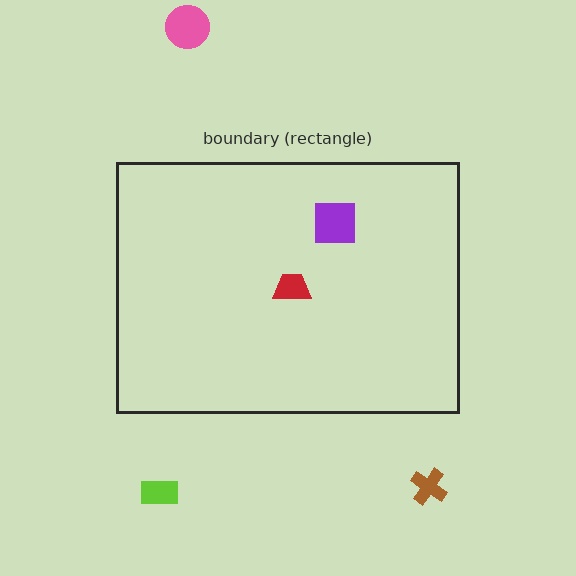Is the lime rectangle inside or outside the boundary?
Outside.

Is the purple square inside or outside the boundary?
Inside.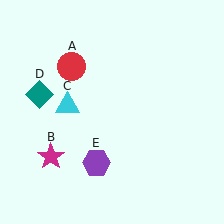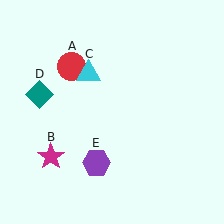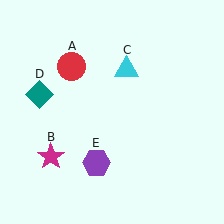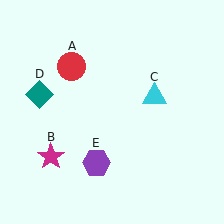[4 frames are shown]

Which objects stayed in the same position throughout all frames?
Red circle (object A) and magenta star (object B) and teal diamond (object D) and purple hexagon (object E) remained stationary.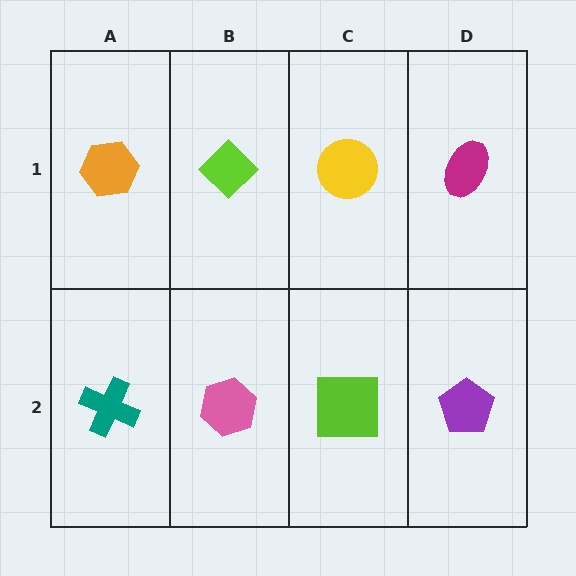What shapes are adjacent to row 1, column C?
A lime square (row 2, column C), a lime diamond (row 1, column B), a magenta ellipse (row 1, column D).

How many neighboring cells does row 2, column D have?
2.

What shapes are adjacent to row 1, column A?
A teal cross (row 2, column A), a lime diamond (row 1, column B).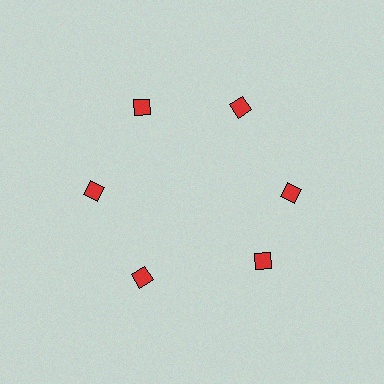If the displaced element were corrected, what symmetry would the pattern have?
It would have 6-fold rotational symmetry — the pattern would map onto itself every 60 degrees.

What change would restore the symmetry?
The symmetry would be restored by rotating it back into even spacing with its neighbors so that all 6 diamonds sit at equal angles and equal distance from the center.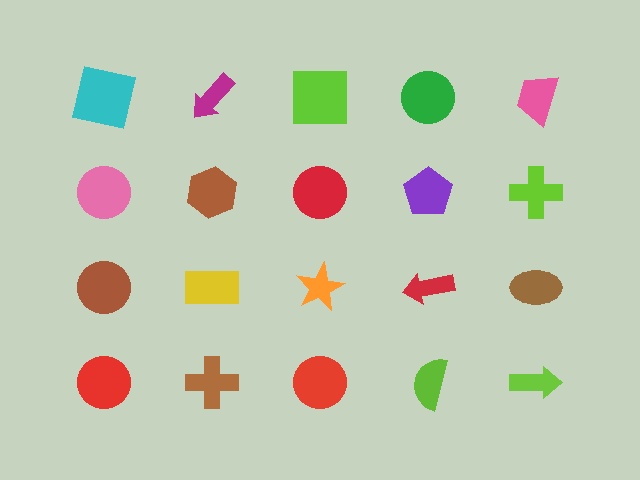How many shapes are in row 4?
5 shapes.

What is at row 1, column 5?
A pink trapezoid.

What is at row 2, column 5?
A lime cross.